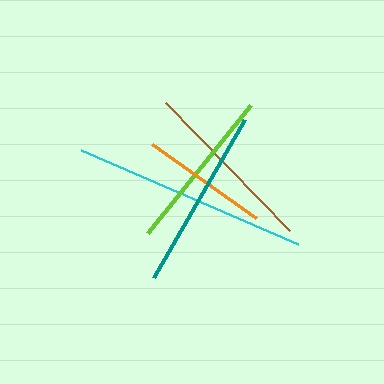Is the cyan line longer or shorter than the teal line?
The cyan line is longer than the teal line.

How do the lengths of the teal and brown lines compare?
The teal and brown lines are approximately the same length.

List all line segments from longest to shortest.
From longest to shortest: cyan, teal, brown, lime, orange.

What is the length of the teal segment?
The teal segment is approximately 183 pixels long.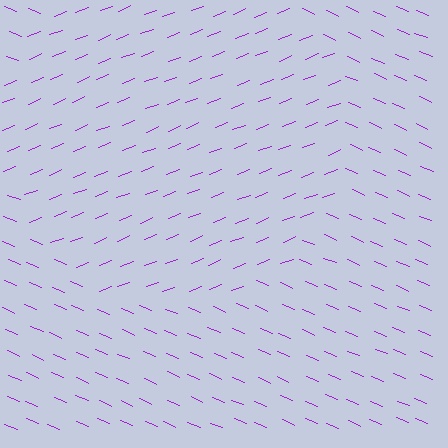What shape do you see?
I see a circle.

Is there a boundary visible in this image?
Yes, there is a texture boundary formed by a change in line orientation.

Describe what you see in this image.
The image is filled with small purple line segments. A circle region in the image has lines oriented differently from the surrounding lines, creating a visible texture boundary.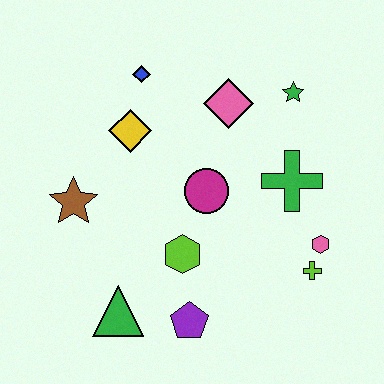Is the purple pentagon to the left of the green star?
Yes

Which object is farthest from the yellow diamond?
The lime cross is farthest from the yellow diamond.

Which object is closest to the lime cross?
The pink hexagon is closest to the lime cross.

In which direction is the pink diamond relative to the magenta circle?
The pink diamond is above the magenta circle.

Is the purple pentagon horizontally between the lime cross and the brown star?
Yes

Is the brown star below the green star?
Yes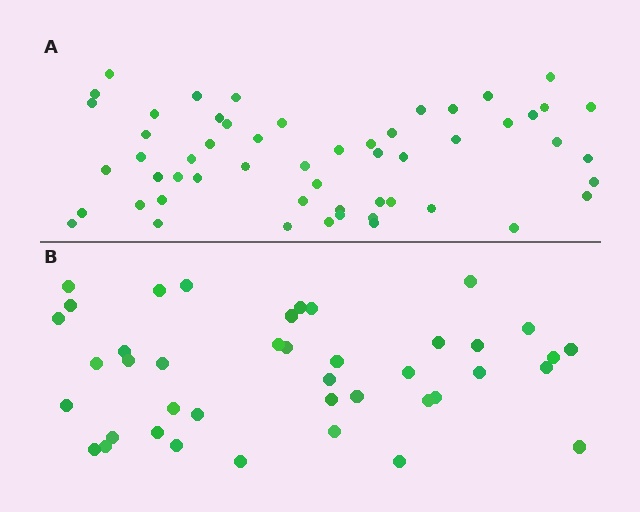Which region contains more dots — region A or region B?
Region A (the top region) has more dots.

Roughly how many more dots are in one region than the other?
Region A has approximately 15 more dots than region B.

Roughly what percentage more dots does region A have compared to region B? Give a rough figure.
About 35% more.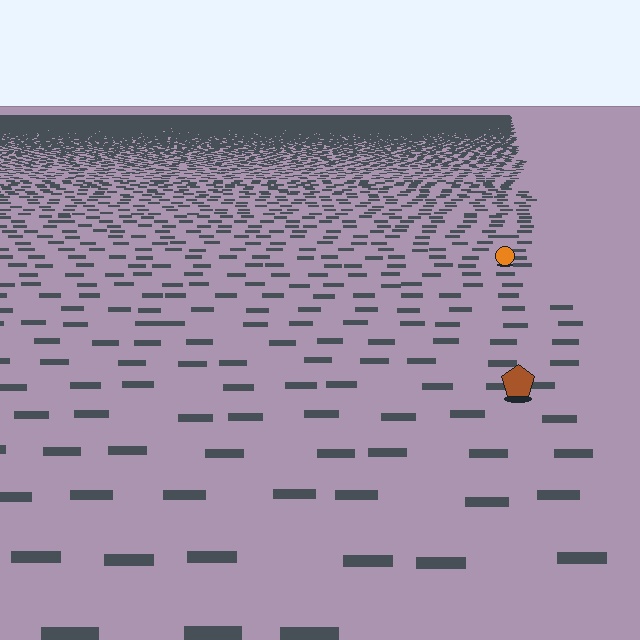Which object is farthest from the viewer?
The orange circle is farthest from the viewer. It appears smaller and the ground texture around it is denser.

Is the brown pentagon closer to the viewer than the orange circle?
Yes. The brown pentagon is closer — you can tell from the texture gradient: the ground texture is coarser near it.